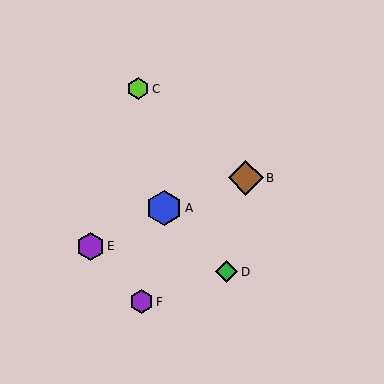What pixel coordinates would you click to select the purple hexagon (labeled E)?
Click at (90, 246) to select the purple hexagon E.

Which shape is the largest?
The blue hexagon (labeled A) is the largest.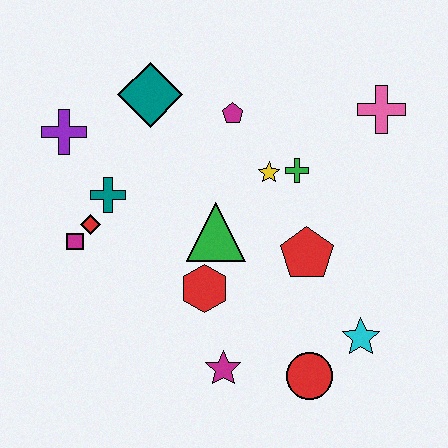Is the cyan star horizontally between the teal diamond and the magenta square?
No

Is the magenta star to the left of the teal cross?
No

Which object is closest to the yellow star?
The green cross is closest to the yellow star.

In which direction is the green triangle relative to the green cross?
The green triangle is to the left of the green cross.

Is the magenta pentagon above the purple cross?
Yes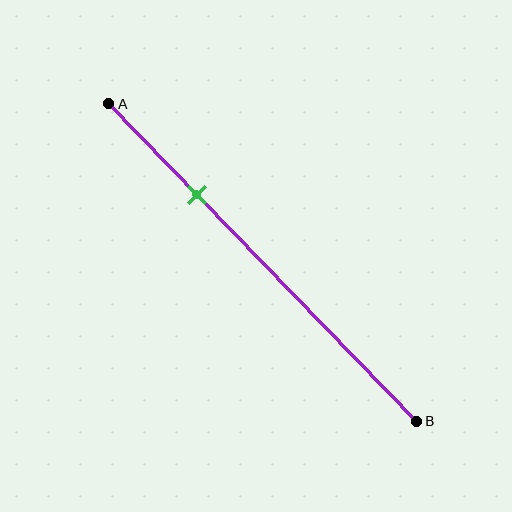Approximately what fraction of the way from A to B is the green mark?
The green mark is approximately 30% of the way from A to B.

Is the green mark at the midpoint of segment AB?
No, the mark is at about 30% from A, not at the 50% midpoint.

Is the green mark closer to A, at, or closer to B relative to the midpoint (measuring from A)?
The green mark is closer to point A than the midpoint of segment AB.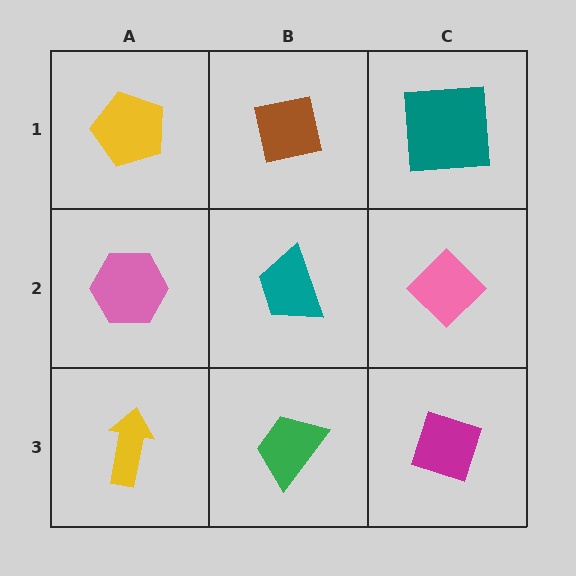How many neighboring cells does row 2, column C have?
3.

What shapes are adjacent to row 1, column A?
A pink hexagon (row 2, column A), a brown square (row 1, column B).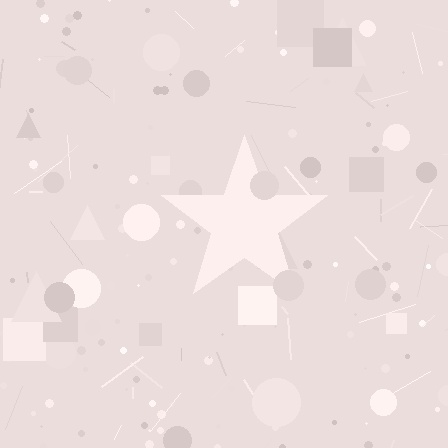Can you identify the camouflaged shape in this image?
The camouflaged shape is a star.